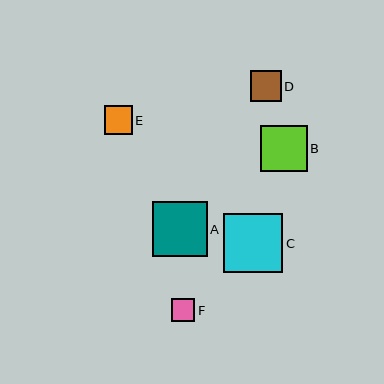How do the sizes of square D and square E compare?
Square D and square E are approximately the same size.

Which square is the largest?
Square C is the largest with a size of approximately 60 pixels.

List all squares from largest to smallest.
From largest to smallest: C, A, B, D, E, F.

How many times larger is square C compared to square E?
Square C is approximately 2.1 times the size of square E.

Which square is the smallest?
Square F is the smallest with a size of approximately 23 pixels.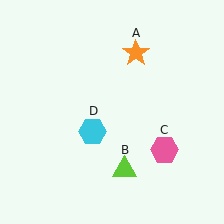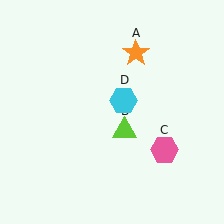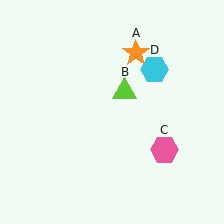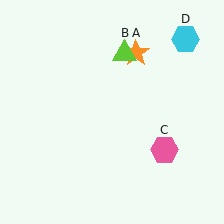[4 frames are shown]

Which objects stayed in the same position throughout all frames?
Orange star (object A) and pink hexagon (object C) remained stationary.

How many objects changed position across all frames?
2 objects changed position: lime triangle (object B), cyan hexagon (object D).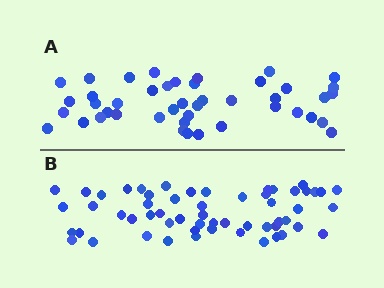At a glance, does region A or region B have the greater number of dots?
Region B (the bottom region) has more dots.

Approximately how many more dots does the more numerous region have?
Region B has approximately 15 more dots than region A.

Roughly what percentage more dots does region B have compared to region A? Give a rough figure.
About 30% more.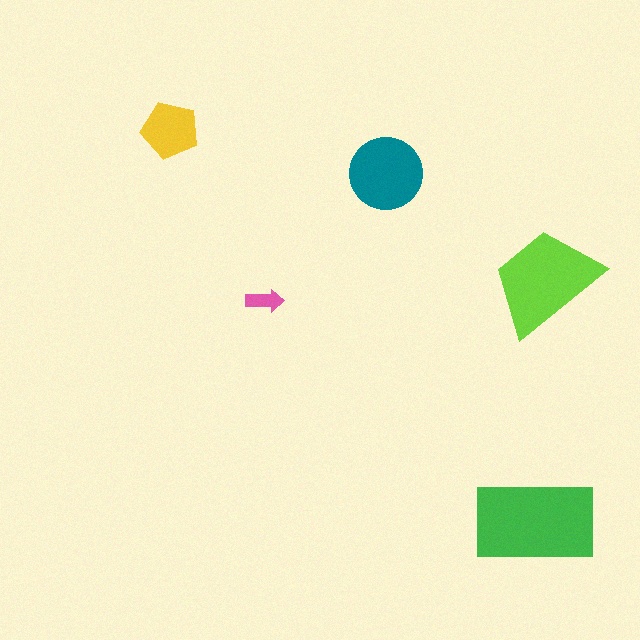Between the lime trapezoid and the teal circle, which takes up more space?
The lime trapezoid.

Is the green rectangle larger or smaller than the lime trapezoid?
Larger.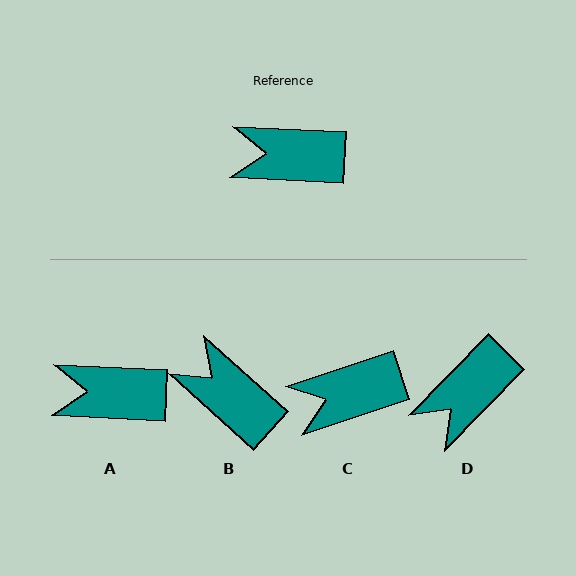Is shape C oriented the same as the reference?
No, it is off by about 21 degrees.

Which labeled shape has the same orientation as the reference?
A.